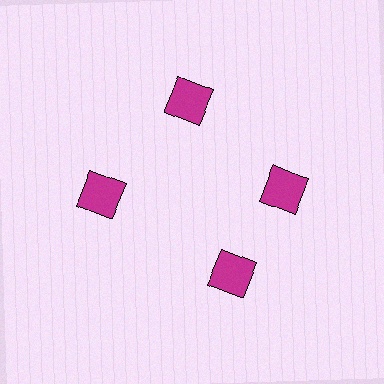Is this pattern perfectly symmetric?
No. The 4 magenta squares are arranged in a ring, but one element near the 6 o'clock position is rotated out of alignment along the ring, breaking the 4-fold rotational symmetry.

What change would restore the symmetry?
The symmetry would be restored by rotating it back into even spacing with its neighbors so that all 4 squares sit at equal angles and equal distance from the center.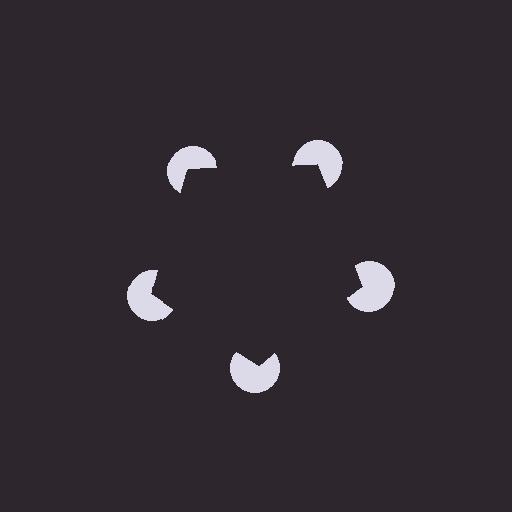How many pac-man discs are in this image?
There are 5 — one at each vertex of the illusory pentagon.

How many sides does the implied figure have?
5 sides.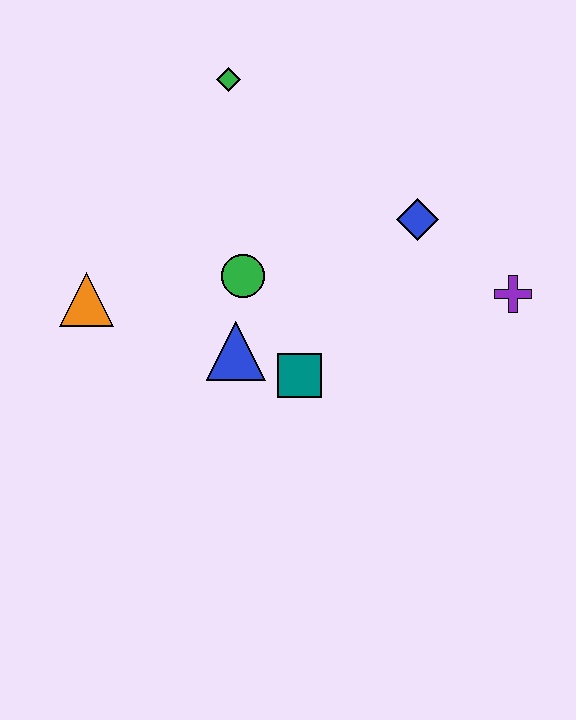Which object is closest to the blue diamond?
The purple cross is closest to the blue diamond.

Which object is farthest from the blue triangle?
The purple cross is farthest from the blue triangle.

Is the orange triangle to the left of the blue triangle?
Yes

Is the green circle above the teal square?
Yes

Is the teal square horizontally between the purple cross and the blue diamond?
No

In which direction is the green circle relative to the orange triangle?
The green circle is to the right of the orange triangle.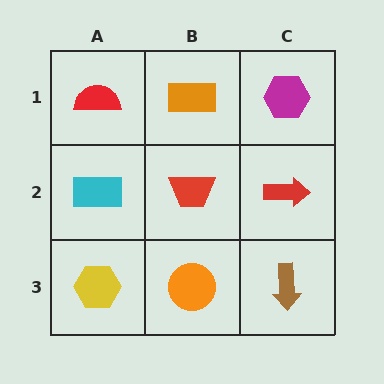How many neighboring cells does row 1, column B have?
3.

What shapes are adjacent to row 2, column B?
An orange rectangle (row 1, column B), an orange circle (row 3, column B), a cyan rectangle (row 2, column A), a red arrow (row 2, column C).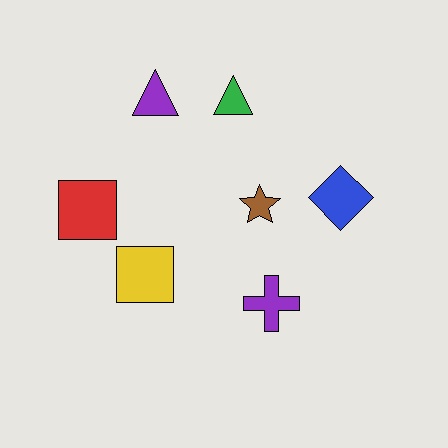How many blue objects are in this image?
There is 1 blue object.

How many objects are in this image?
There are 7 objects.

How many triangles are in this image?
There are 2 triangles.